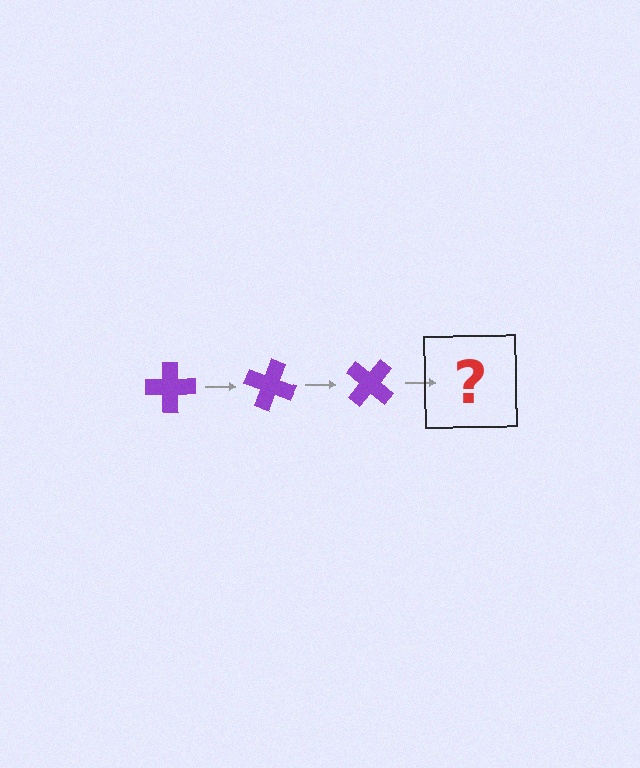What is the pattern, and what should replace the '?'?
The pattern is that the cross rotates 20 degrees each step. The '?' should be a purple cross rotated 60 degrees.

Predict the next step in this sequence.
The next step is a purple cross rotated 60 degrees.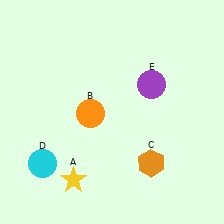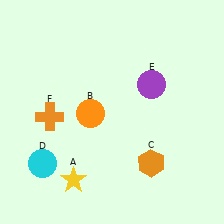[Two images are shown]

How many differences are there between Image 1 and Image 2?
There is 1 difference between the two images.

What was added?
An orange cross (F) was added in Image 2.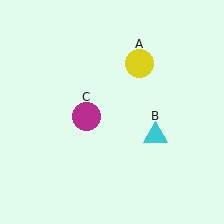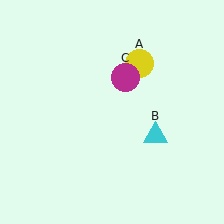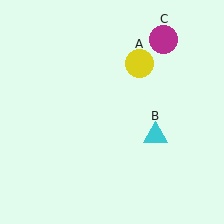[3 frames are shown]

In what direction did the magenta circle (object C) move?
The magenta circle (object C) moved up and to the right.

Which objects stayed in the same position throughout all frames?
Yellow circle (object A) and cyan triangle (object B) remained stationary.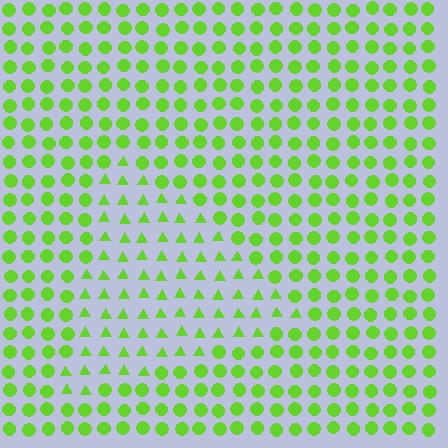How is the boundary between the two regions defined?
The boundary is defined by a change in element shape: triangles inside vs. circles outside. All elements share the same color and spacing.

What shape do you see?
I see a triangle.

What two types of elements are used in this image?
The image uses triangles inside the triangle region and circles outside it.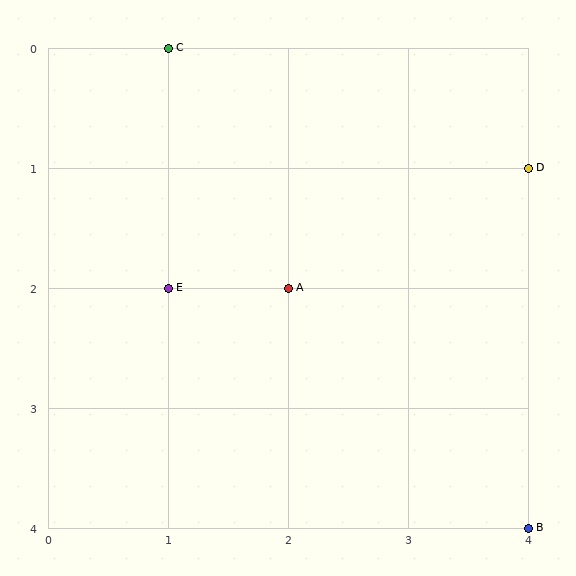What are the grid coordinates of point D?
Point D is at grid coordinates (4, 1).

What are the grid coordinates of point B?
Point B is at grid coordinates (4, 4).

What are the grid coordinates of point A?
Point A is at grid coordinates (2, 2).